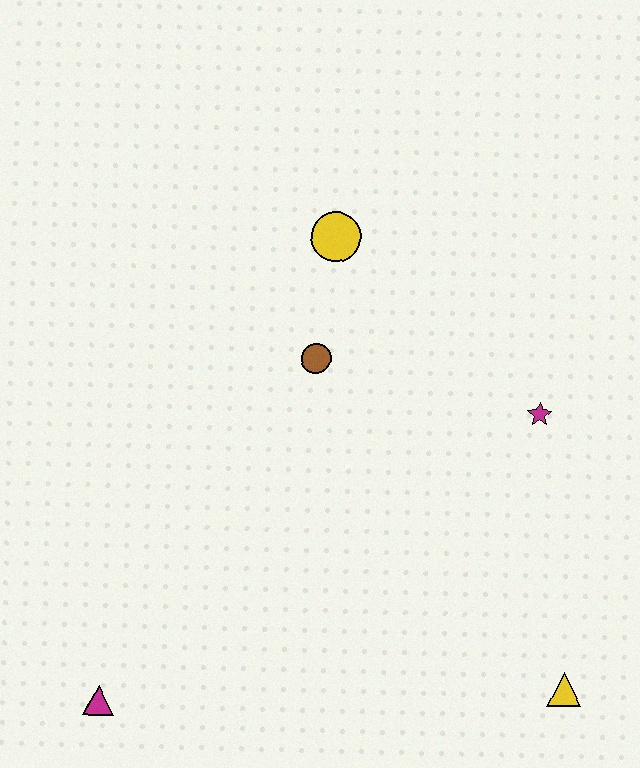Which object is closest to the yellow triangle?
The magenta star is closest to the yellow triangle.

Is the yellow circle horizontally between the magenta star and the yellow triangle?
No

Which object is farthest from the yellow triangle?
The yellow circle is farthest from the yellow triangle.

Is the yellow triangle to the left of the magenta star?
No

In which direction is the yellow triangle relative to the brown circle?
The yellow triangle is below the brown circle.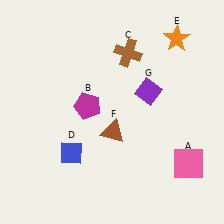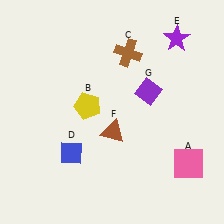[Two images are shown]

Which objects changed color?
B changed from magenta to yellow. E changed from orange to purple.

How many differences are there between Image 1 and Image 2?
There are 2 differences between the two images.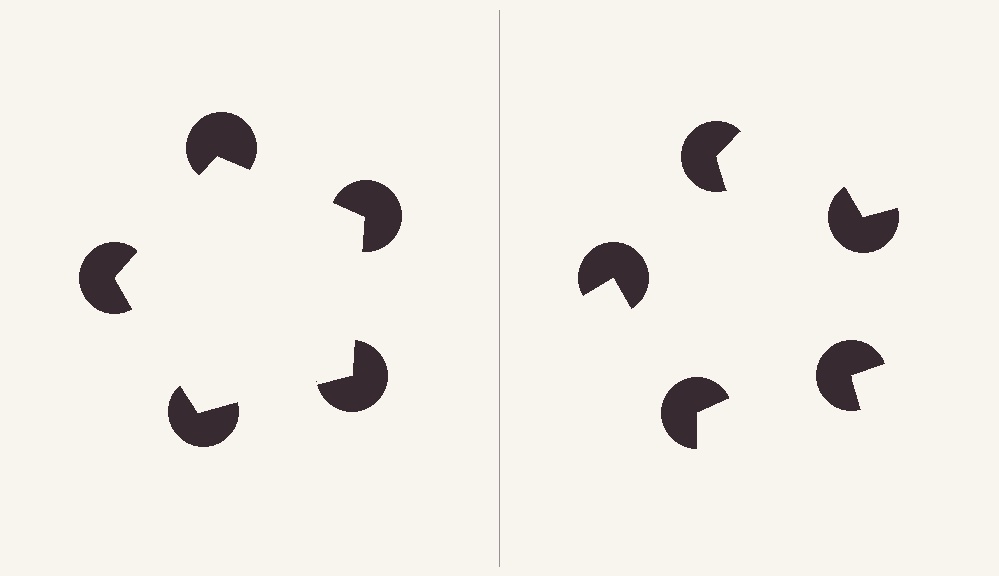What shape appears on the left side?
An illusory pentagon.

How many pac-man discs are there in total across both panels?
10 — 5 on each side.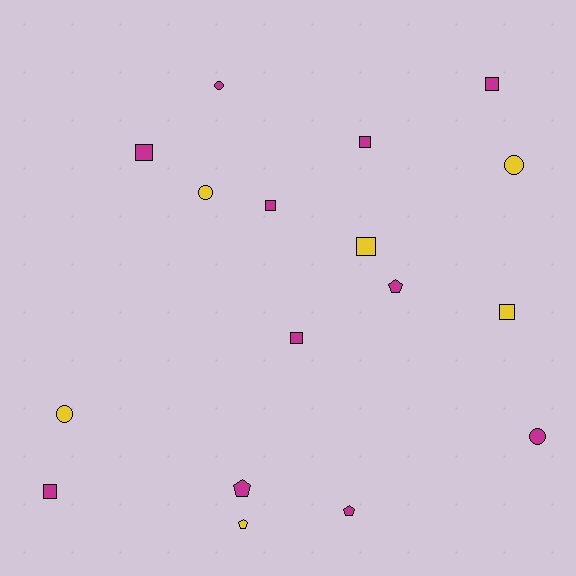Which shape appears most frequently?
Square, with 8 objects.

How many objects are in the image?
There are 17 objects.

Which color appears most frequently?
Magenta, with 11 objects.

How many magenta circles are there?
There are 2 magenta circles.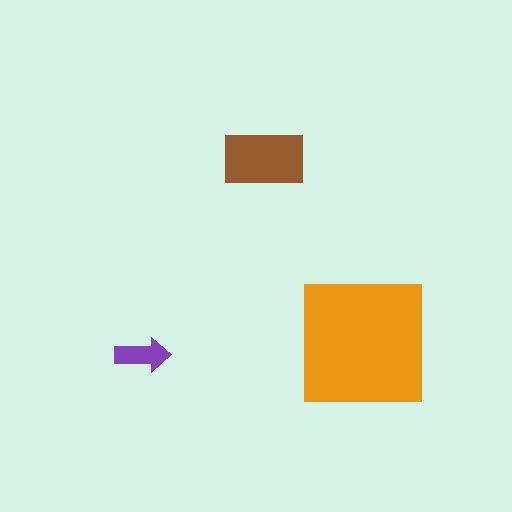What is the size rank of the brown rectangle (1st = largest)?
2nd.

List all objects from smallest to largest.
The purple arrow, the brown rectangle, the orange square.